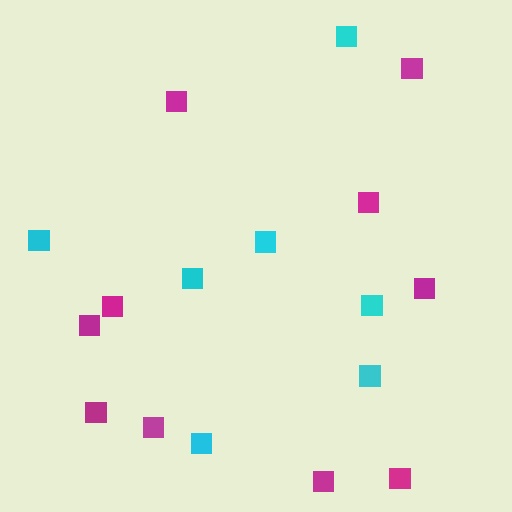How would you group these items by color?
There are 2 groups: one group of magenta squares (10) and one group of cyan squares (7).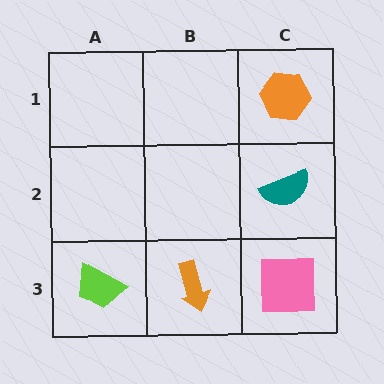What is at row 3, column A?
A lime trapezoid.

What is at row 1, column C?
An orange hexagon.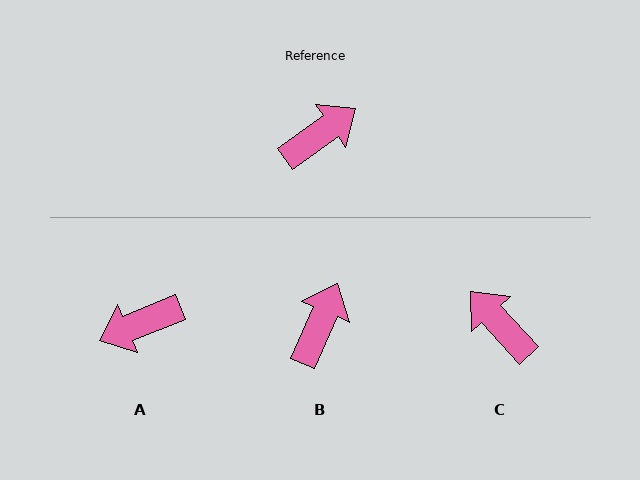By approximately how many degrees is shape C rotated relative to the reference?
Approximately 97 degrees counter-clockwise.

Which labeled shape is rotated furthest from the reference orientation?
A, about 167 degrees away.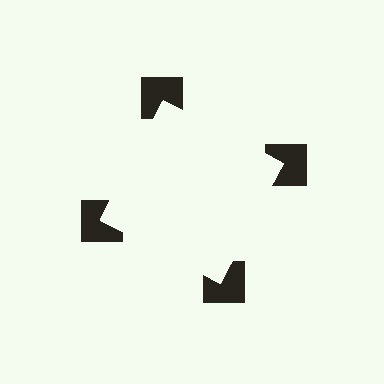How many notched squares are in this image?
There are 4 — one at each vertex of the illusory square.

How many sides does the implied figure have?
4 sides.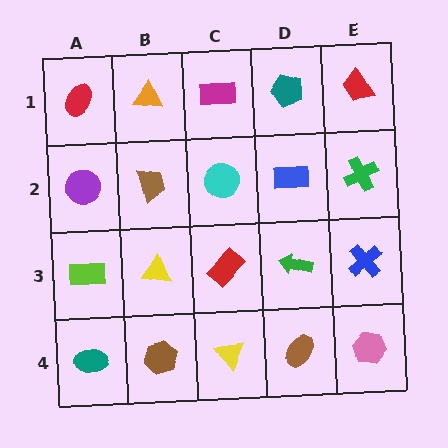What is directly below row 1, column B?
A brown trapezoid.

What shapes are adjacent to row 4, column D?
A green arrow (row 3, column D), a yellow triangle (row 4, column C), a pink hexagon (row 4, column E).